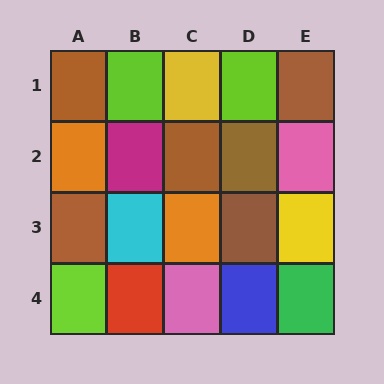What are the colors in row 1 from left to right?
Brown, lime, yellow, lime, brown.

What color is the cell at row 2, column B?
Magenta.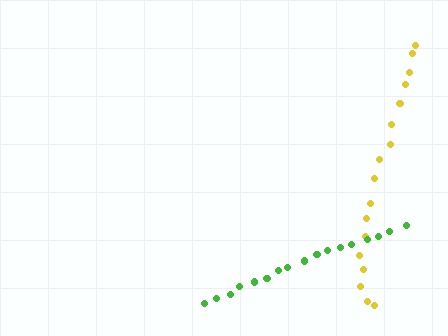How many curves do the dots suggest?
There are 2 distinct paths.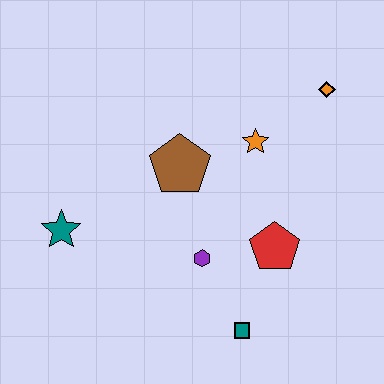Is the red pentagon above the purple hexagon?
Yes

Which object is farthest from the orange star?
The teal star is farthest from the orange star.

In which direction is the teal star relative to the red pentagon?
The teal star is to the left of the red pentagon.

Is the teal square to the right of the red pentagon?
No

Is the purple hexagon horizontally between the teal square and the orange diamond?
No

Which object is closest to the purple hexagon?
The red pentagon is closest to the purple hexagon.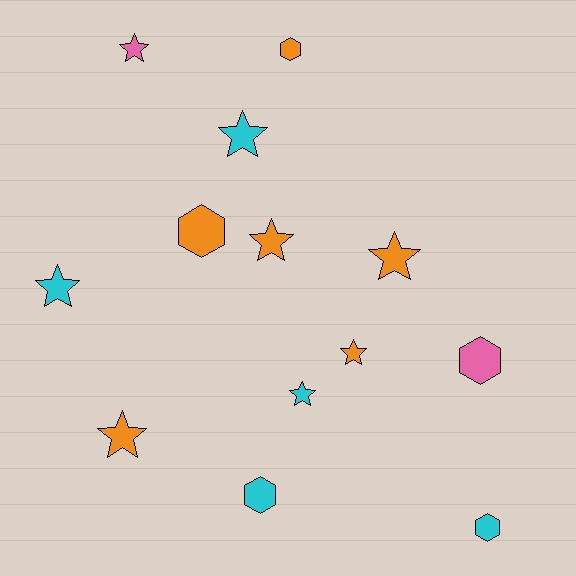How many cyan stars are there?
There are 3 cyan stars.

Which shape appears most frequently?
Star, with 8 objects.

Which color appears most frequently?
Orange, with 6 objects.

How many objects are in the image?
There are 13 objects.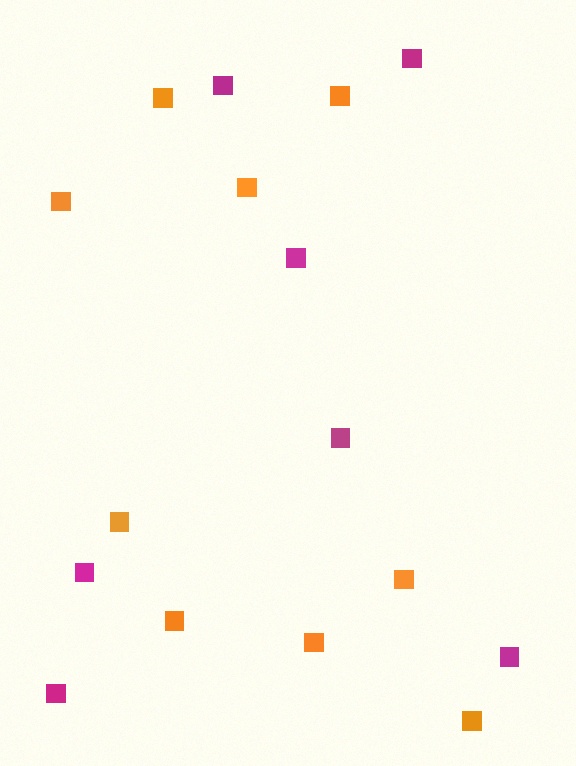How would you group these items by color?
There are 2 groups: one group of orange squares (9) and one group of magenta squares (7).